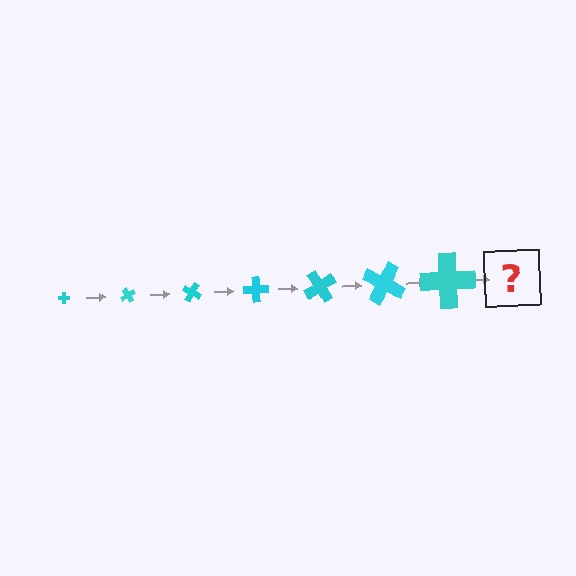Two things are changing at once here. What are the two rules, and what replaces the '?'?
The two rules are that the cross grows larger each step and it rotates 60 degrees each step. The '?' should be a cross, larger than the previous one and rotated 420 degrees from the start.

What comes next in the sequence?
The next element should be a cross, larger than the previous one and rotated 420 degrees from the start.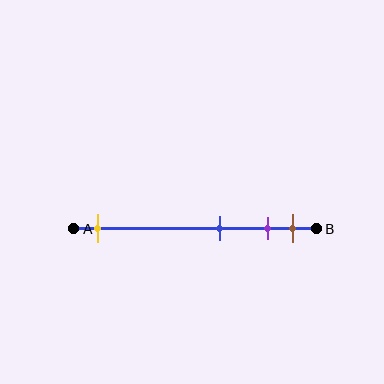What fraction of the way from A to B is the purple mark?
The purple mark is approximately 80% (0.8) of the way from A to B.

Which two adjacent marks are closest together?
The purple and brown marks are the closest adjacent pair.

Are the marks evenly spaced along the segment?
No, the marks are not evenly spaced.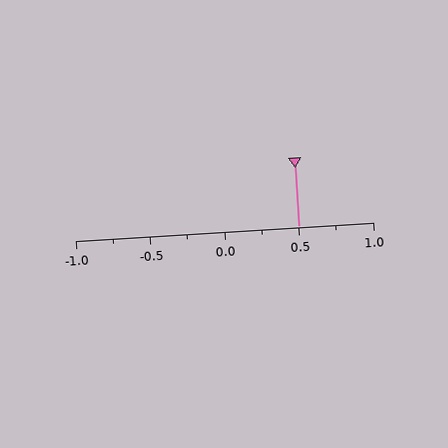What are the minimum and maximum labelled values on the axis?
The axis runs from -1.0 to 1.0.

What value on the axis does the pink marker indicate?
The marker indicates approximately 0.5.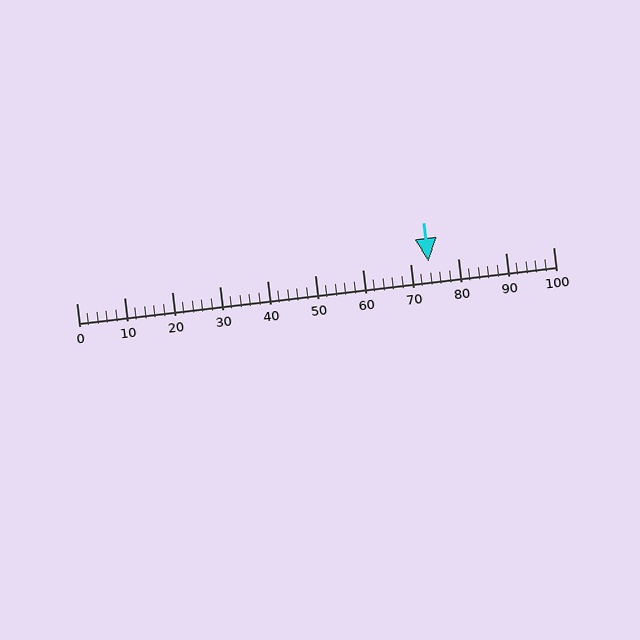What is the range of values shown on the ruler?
The ruler shows values from 0 to 100.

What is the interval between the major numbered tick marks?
The major tick marks are spaced 10 units apart.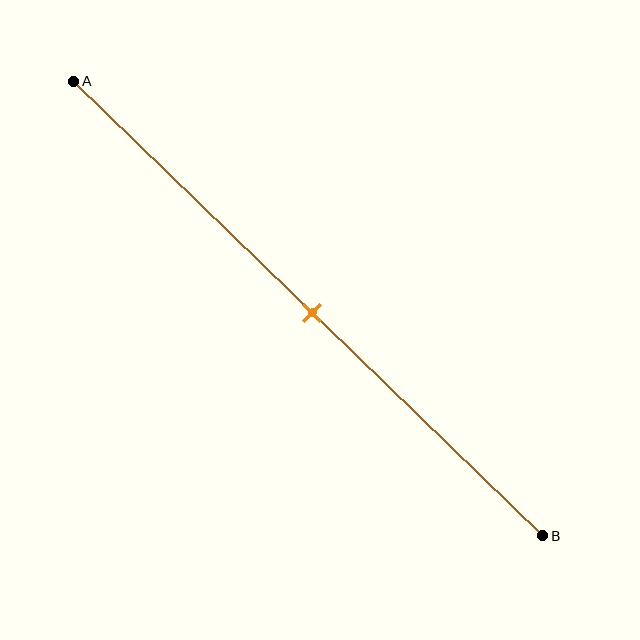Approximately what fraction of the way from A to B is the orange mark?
The orange mark is approximately 50% of the way from A to B.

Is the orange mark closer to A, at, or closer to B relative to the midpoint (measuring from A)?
The orange mark is approximately at the midpoint of segment AB.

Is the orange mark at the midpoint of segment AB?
Yes, the mark is approximately at the midpoint.